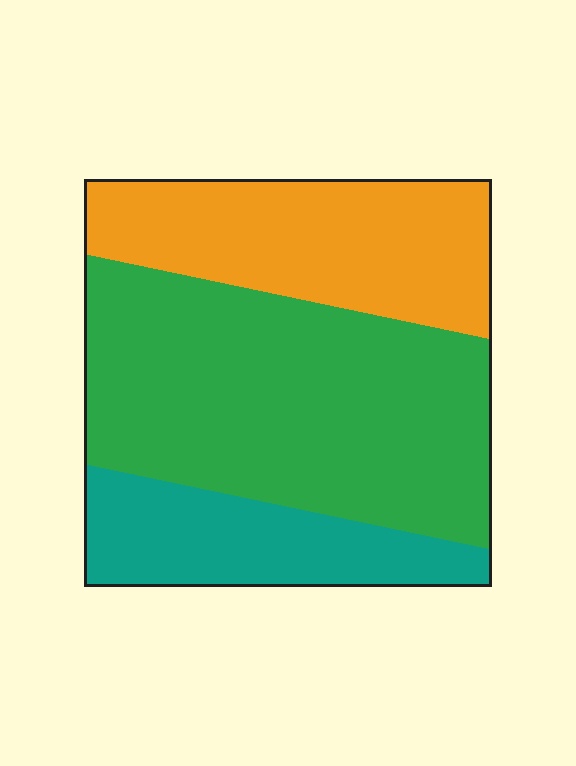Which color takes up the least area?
Teal, at roughly 20%.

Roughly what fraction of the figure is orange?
Orange covers 29% of the figure.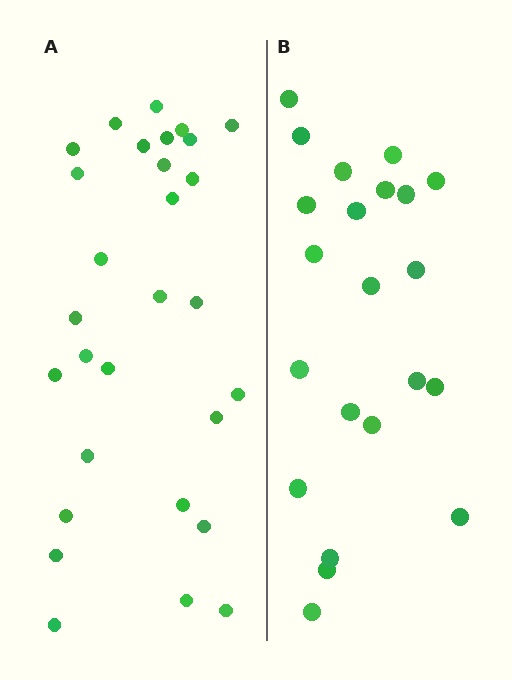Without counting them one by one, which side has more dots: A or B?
Region A (the left region) has more dots.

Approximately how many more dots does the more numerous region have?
Region A has roughly 8 or so more dots than region B.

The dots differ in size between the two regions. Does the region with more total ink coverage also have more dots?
No. Region B has more total ink coverage because its dots are larger, but region A actually contains more individual dots. Total area can be misleading — the number of items is what matters here.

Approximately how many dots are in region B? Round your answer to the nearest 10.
About 20 dots. (The exact count is 22, which rounds to 20.)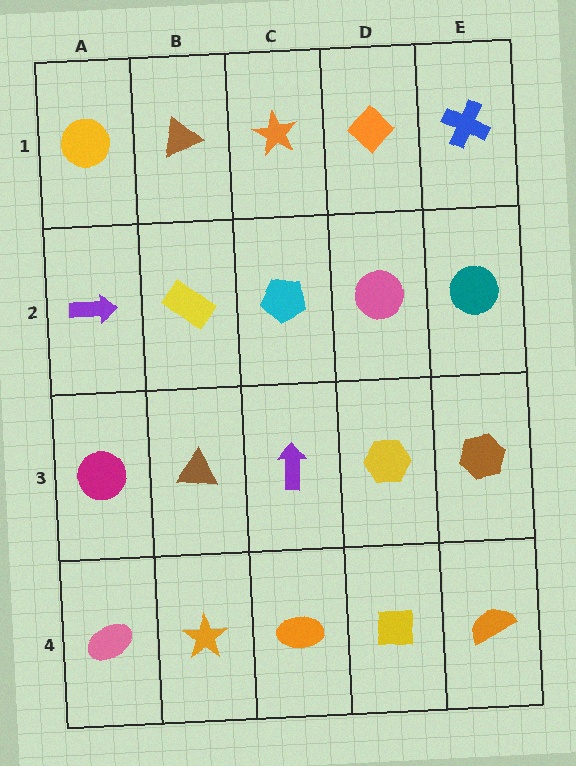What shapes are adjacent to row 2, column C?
An orange star (row 1, column C), a purple arrow (row 3, column C), a yellow rectangle (row 2, column B), a pink circle (row 2, column D).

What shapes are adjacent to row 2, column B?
A brown triangle (row 1, column B), a brown triangle (row 3, column B), a purple arrow (row 2, column A), a cyan pentagon (row 2, column C).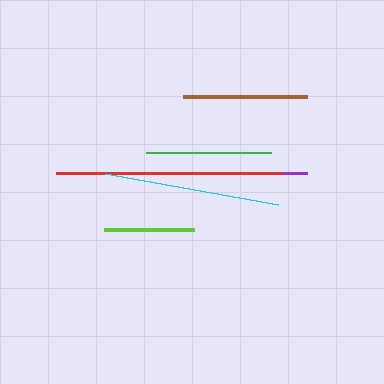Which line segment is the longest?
The red line is the longest at approximately 226 pixels.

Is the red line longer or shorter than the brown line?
The red line is longer than the brown line.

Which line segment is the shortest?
The lime line is the shortest at approximately 90 pixels.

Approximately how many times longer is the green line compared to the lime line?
The green line is approximately 1.4 times the length of the lime line.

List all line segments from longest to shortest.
From longest to shortest: red, purple, cyan, green, brown, lime.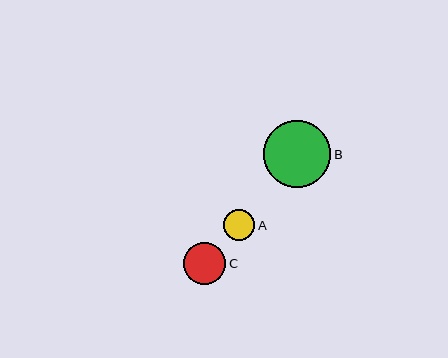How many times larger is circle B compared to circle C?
Circle B is approximately 1.6 times the size of circle C.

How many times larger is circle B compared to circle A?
Circle B is approximately 2.2 times the size of circle A.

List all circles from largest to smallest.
From largest to smallest: B, C, A.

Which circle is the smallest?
Circle A is the smallest with a size of approximately 31 pixels.